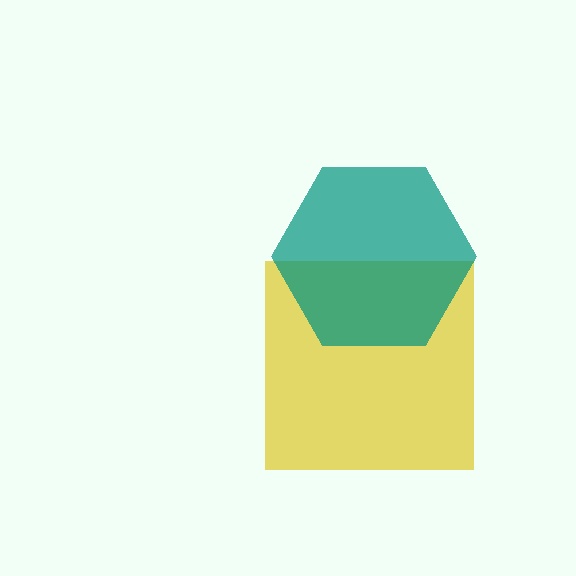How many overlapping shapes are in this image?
There are 2 overlapping shapes in the image.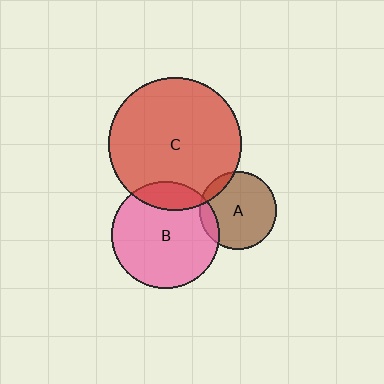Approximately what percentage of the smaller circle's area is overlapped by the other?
Approximately 10%.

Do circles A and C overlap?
Yes.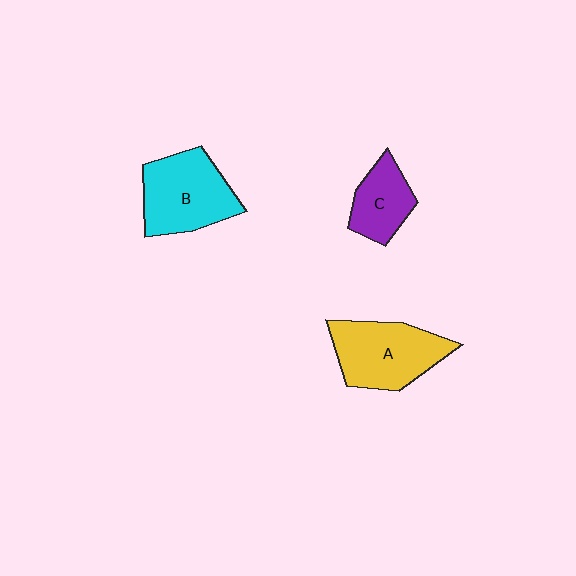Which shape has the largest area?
Shape A (yellow).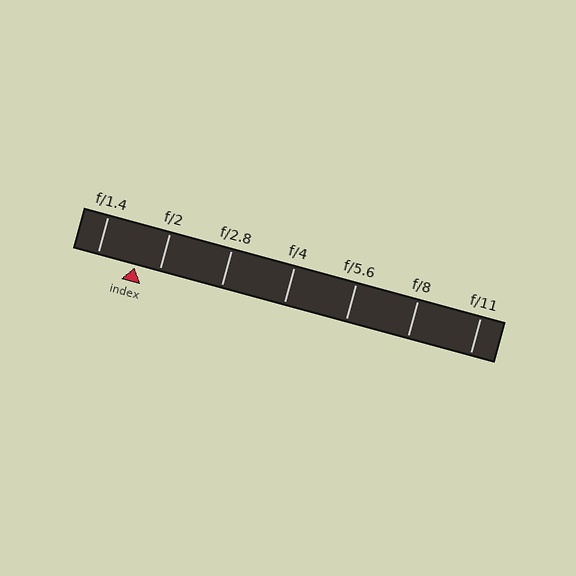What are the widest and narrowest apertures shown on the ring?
The widest aperture shown is f/1.4 and the narrowest is f/11.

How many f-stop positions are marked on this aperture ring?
There are 7 f-stop positions marked.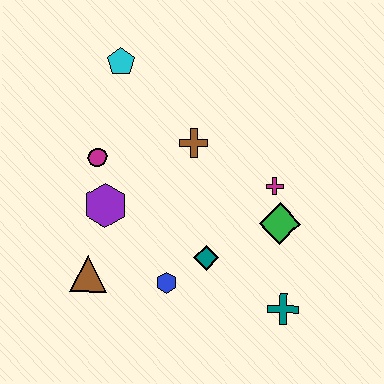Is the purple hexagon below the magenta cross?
Yes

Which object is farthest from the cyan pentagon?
The teal cross is farthest from the cyan pentagon.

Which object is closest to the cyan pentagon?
The magenta circle is closest to the cyan pentagon.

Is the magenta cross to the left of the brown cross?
No